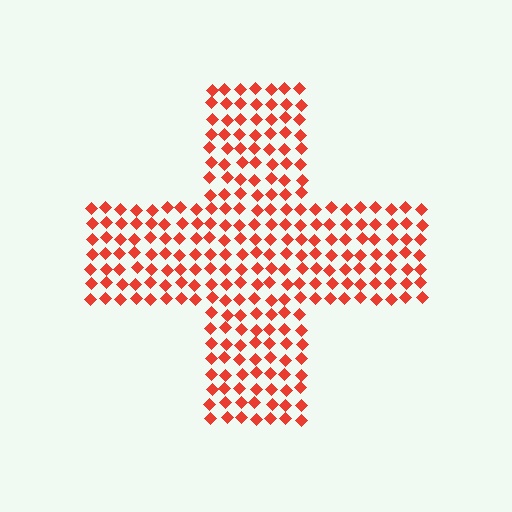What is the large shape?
The large shape is a cross.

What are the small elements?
The small elements are diamonds.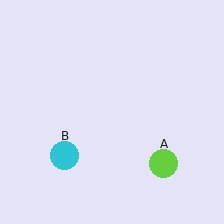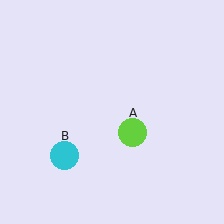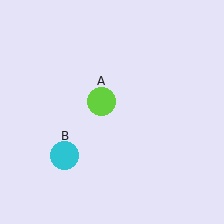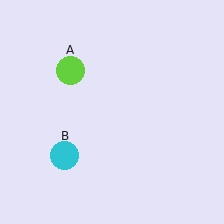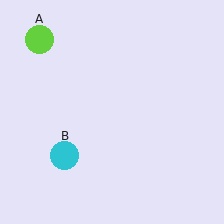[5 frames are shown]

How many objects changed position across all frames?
1 object changed position: lime circle (object A).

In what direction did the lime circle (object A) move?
The lime circle (object A) moved up and to the left.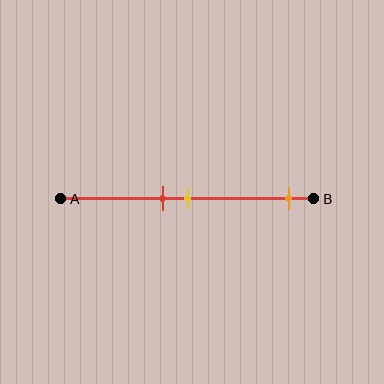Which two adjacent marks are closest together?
The red and yellow marks are the closest adjacent pair.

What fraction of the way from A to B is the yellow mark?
The yellow mark is approximately 50% (0.5) of the way from A to B.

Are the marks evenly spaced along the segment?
No, the marks are not evenly spaced.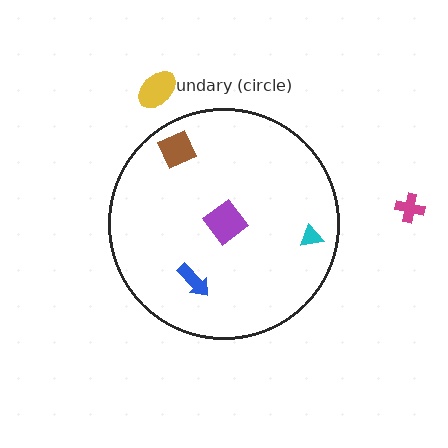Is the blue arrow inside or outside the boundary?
Inside.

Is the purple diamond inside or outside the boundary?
Inside.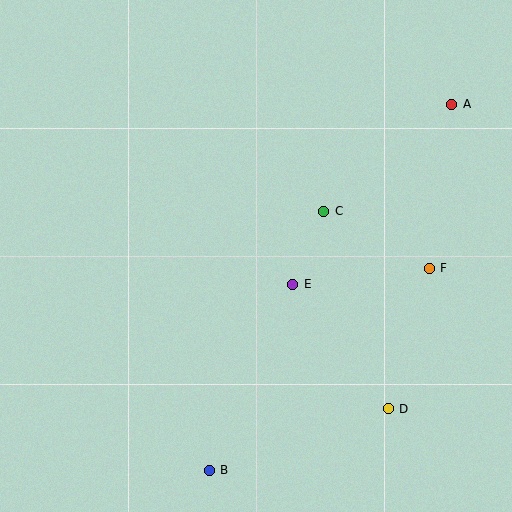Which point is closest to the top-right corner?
Point A is closest to the top-right corner.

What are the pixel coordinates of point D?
Point D is at (388, 409).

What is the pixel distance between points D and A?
The distance between D and A is 311 pixels.